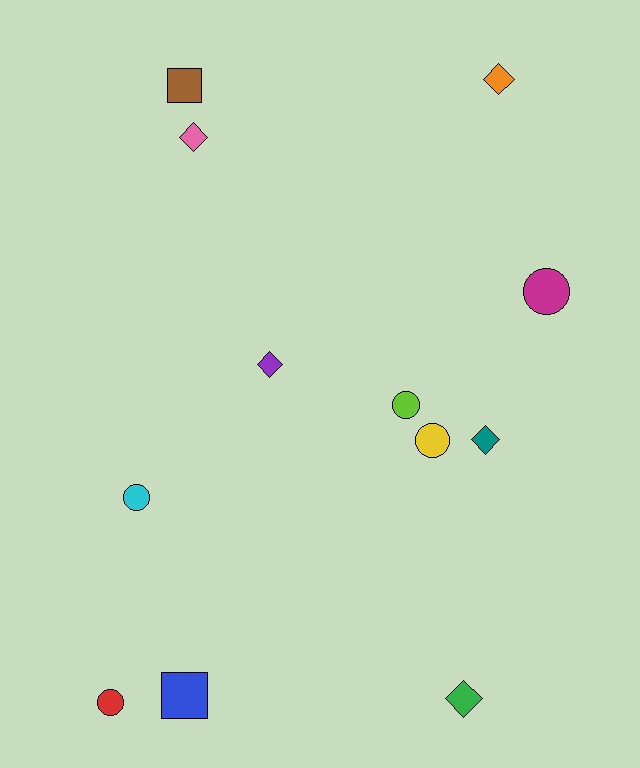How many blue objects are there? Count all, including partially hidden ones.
There is 1 blue object.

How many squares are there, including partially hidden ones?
There are 2 squares.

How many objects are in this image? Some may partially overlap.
There are 12 objects.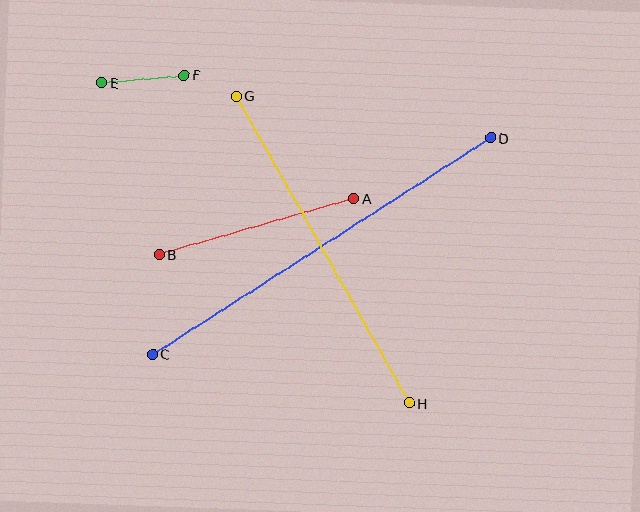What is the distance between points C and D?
The distance is approximately 401 pixels.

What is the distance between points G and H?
The distance is approximately 353 pixels.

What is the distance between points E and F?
The distance is approximately 83 pixels.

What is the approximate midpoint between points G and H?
The midpoint is at approximately (323, 250) pixels.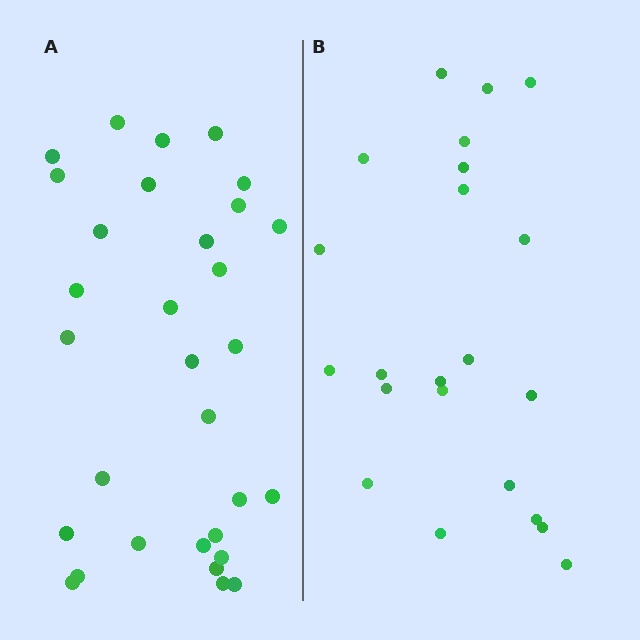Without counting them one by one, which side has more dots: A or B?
Region A (the left region) has more dots.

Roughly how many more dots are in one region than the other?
Region A has roughly 8 or so more dots than region B.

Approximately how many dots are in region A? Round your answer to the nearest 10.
About 30 dots. (The exact count is 31, which rounds to 30.)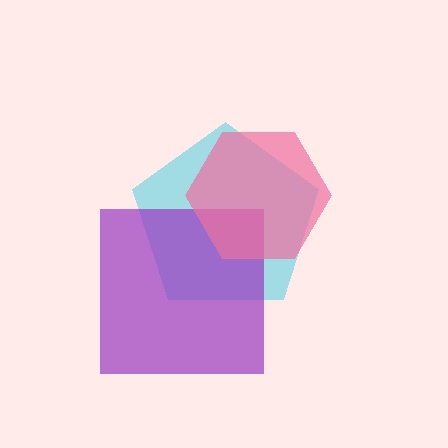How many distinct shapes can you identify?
There are 3 distinct shapes: a cyan pentagon, a purple square, a pink hexagon.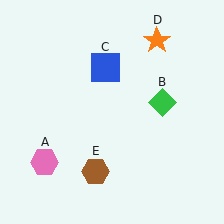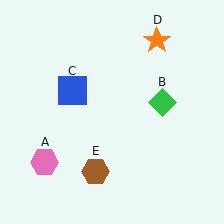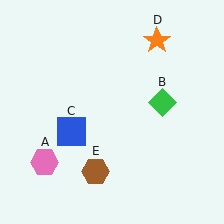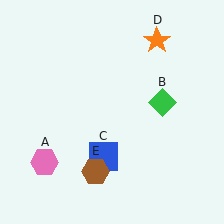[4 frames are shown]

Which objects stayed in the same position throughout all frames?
Pink hexagon (object A) and green diamond (object B) and orange star (object D) and brown hexagon (object E) remained stationary.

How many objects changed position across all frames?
1 object changed position: blue square (object C).